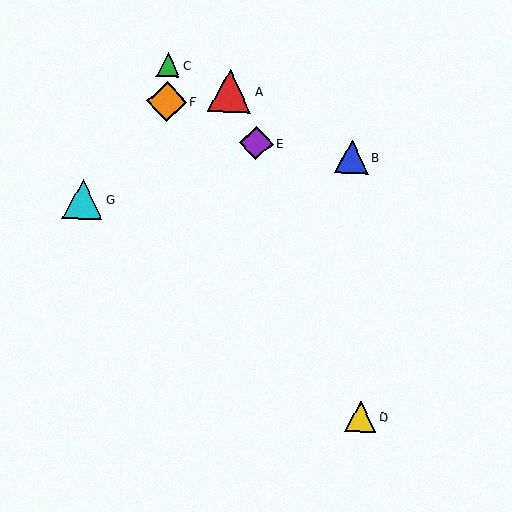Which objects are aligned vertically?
Objects C, F are aligned vertically.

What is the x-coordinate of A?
Object A is at x≈230.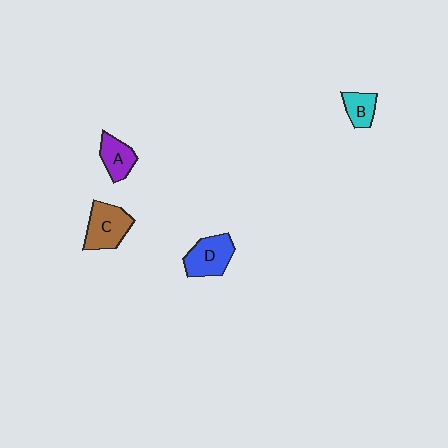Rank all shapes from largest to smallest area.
From largest to smallest: C (brown), D (blue), A (purple), B (cyan).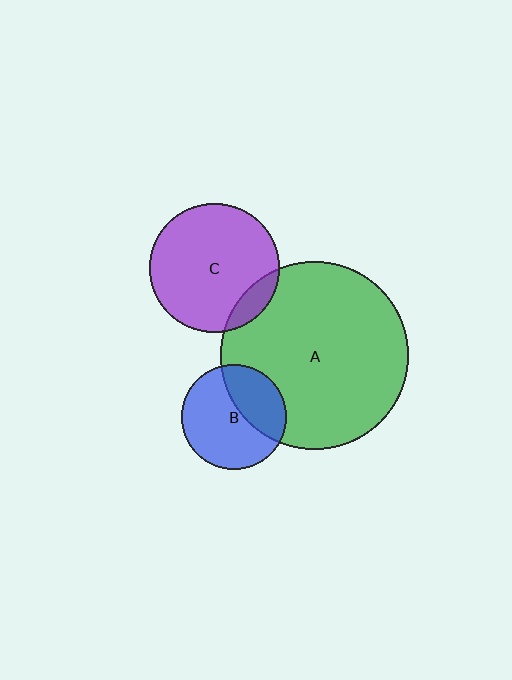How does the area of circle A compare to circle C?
Approximately 2.1 times.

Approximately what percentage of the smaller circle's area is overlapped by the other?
Approximately 35%.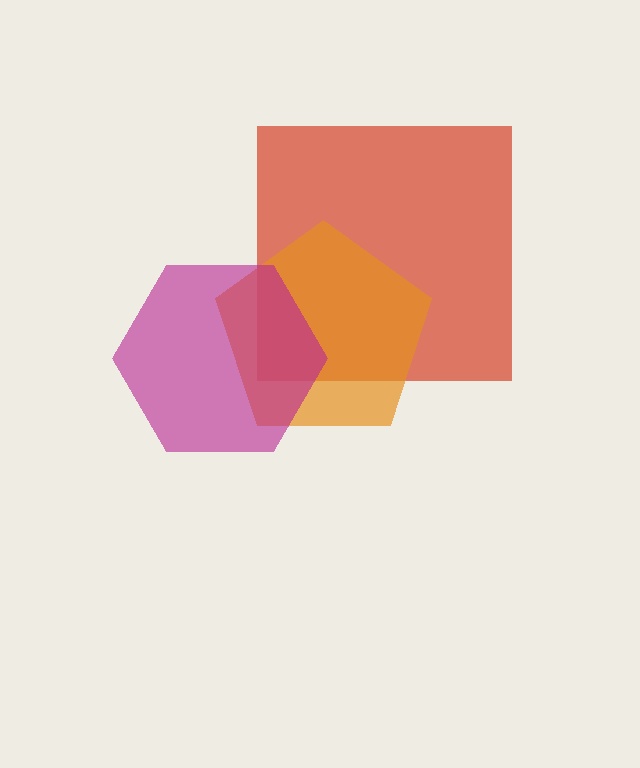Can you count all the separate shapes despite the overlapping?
Yes, there are 3 separate shapes.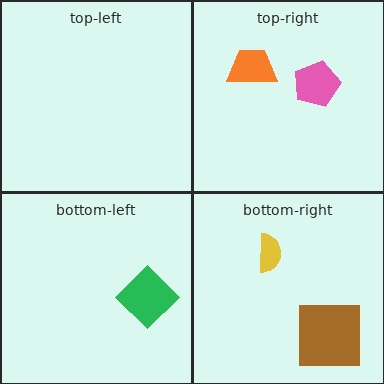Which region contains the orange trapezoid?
The top-right region.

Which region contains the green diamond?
The bottom-left region.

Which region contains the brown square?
The bottom-right region.